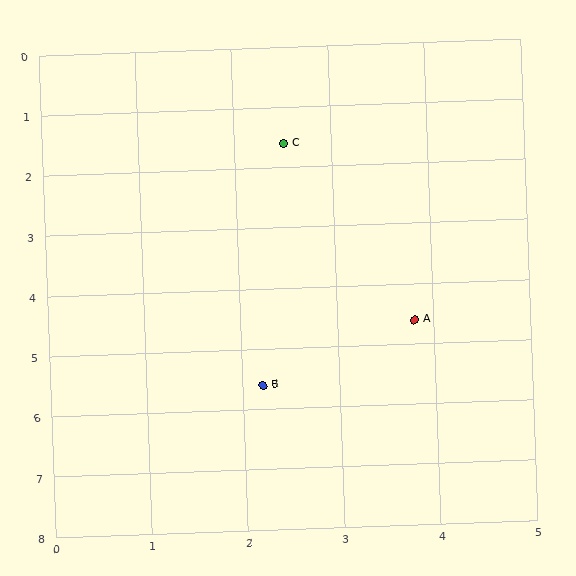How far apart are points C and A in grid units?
Points C and A are about 3.3 grid units apart.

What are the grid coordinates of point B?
Point B is at approximately (2.2, 5.6).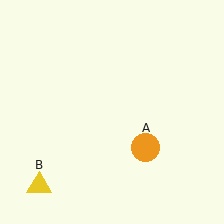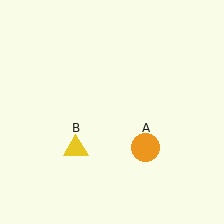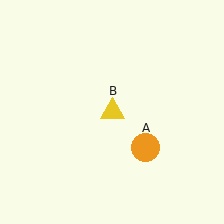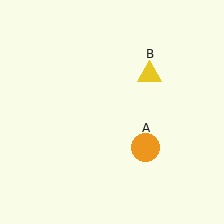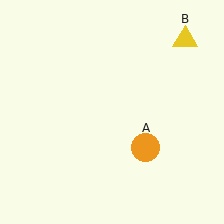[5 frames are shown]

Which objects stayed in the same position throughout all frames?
Orange circle (object A) remained stationary.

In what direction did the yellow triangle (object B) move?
The yellow triangle (object B) moved up and to the right.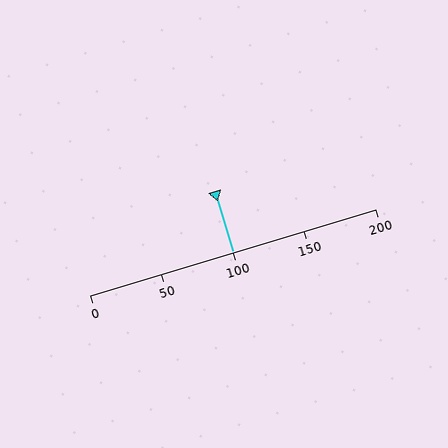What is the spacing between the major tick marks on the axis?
The major ticks are spaced 50 apart.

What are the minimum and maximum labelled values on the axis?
The axis runs from 0 to 200.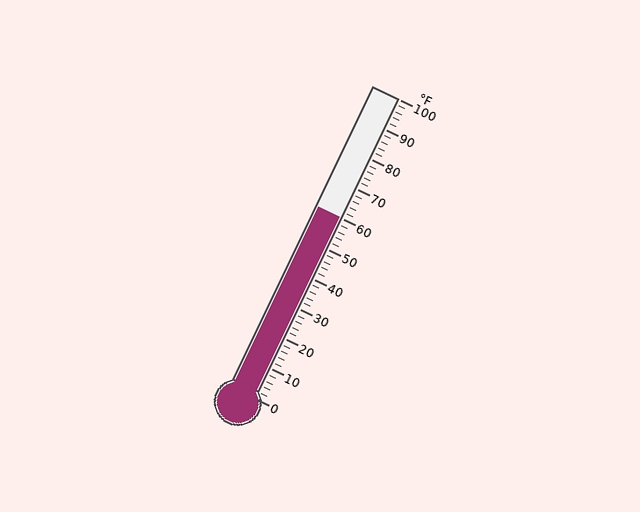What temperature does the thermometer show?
The thermometer shows approximately 60°F.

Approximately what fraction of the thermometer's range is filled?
The thermometer is filled to approximately 60% of its range.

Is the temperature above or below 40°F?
The temperature is above 40°F.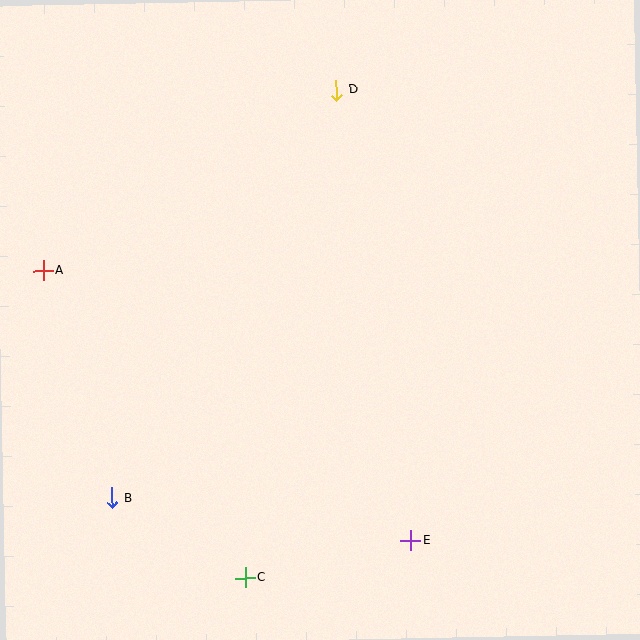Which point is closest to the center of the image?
Point D at (336, 90) is closest to the center.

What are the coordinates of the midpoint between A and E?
The midpoint between A and E is at (227, 405).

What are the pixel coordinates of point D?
Point D is at (336, 90).